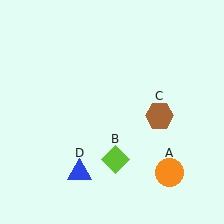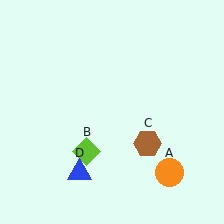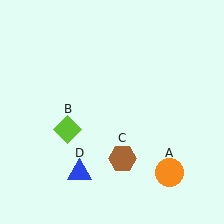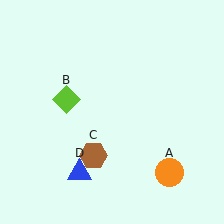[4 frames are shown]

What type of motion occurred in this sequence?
The lime diamond (object B), brown hexagon (object C) rotated clockwise around the center of the scene.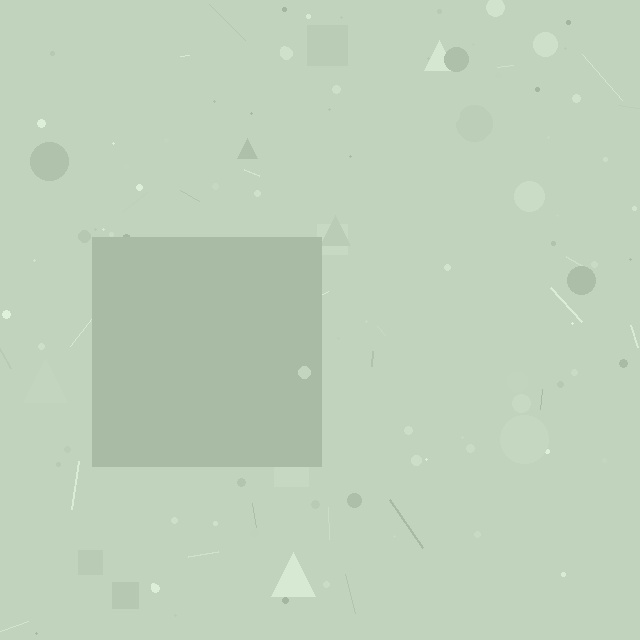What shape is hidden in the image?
A square is hidden in the image.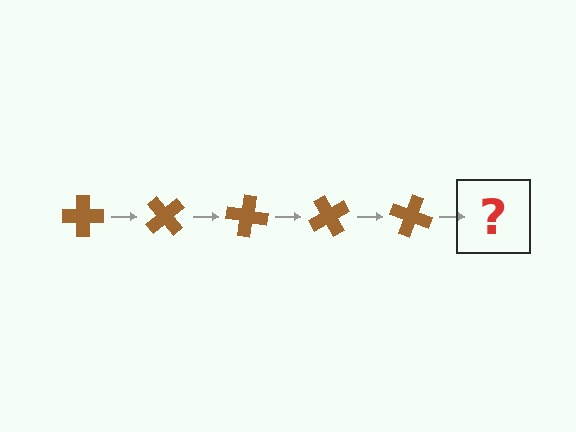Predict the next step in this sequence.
The next step is a brown cross rotated 250 degrees.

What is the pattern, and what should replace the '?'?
The pattern is that the cross rotates 50 degrees each step. The '?' should be a brown cross rotated 250 degrees.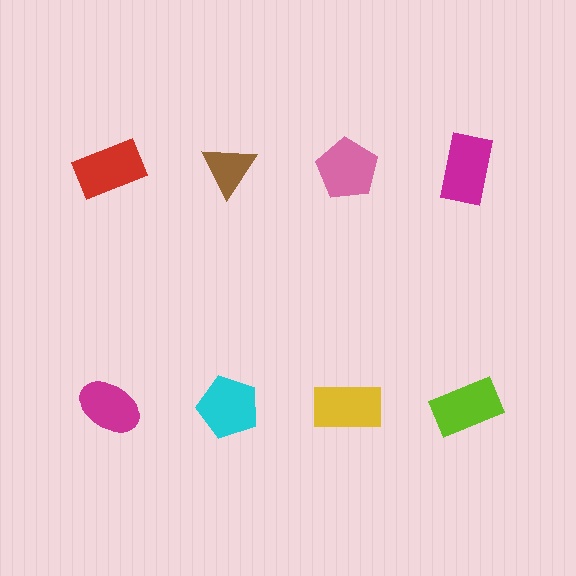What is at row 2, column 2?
A cyan pentagon.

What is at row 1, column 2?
A brown triangle.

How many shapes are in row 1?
4 shapes.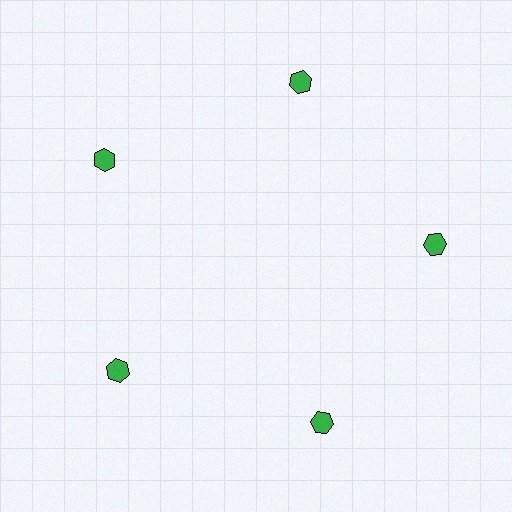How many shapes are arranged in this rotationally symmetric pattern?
There are 5 shapes, arranged in 5 groups of 1.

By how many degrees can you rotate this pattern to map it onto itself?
The pattern maps onto itself every 72 degrees of rotation.